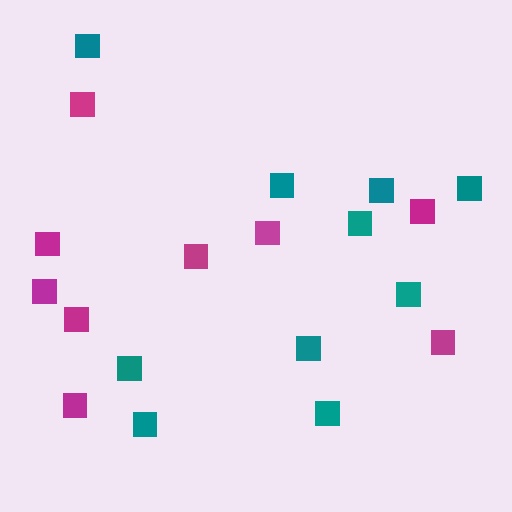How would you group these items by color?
There are 2 groups: one group of magenta squares (9) and one group of teal squares (10).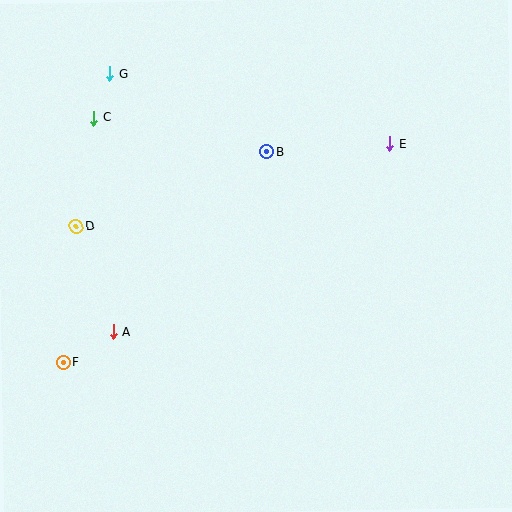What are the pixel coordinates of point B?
Point B is at (267, 152).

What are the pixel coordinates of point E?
Point E is at (390, 144).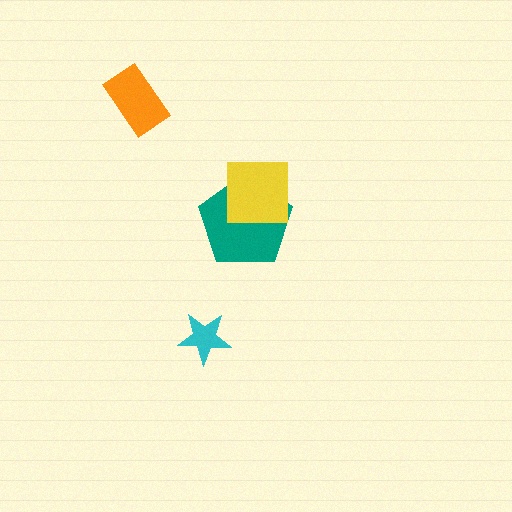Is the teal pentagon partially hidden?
Yes, it is partially covered by another shape.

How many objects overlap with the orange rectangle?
0 objects overlap with the orange rectangle.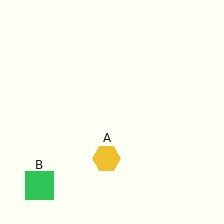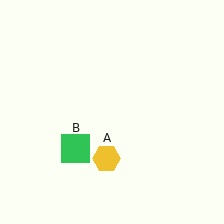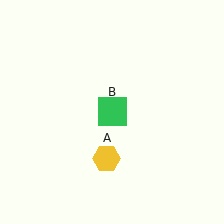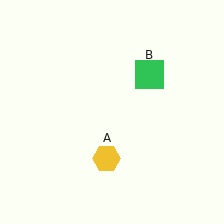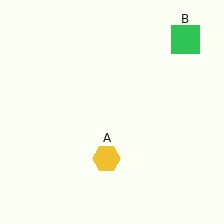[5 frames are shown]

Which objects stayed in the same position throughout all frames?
Yellow hexagon (object A) remained stationary.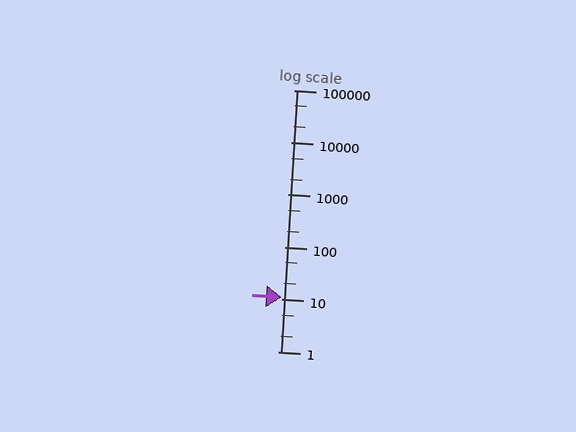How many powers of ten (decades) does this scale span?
The scale spans 5 decades, from 1 to 100000.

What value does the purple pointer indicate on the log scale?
The pointer indicates approximately 11.